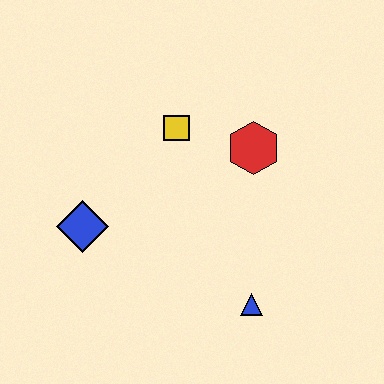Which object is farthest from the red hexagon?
The blue diamond is farthest from the red hexagon.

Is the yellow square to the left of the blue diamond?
No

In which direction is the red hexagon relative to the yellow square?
The red hexagon is to the right of the yellow square.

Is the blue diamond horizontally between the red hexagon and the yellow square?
No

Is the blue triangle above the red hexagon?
No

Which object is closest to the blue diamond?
The yellow square is closest to the blue diamond.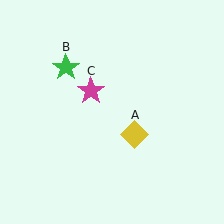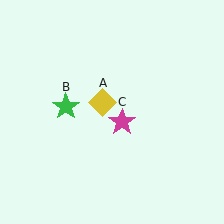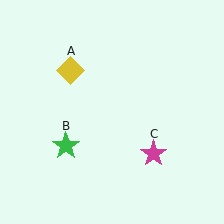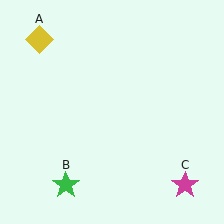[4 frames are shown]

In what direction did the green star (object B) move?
The green star (object B) moved down.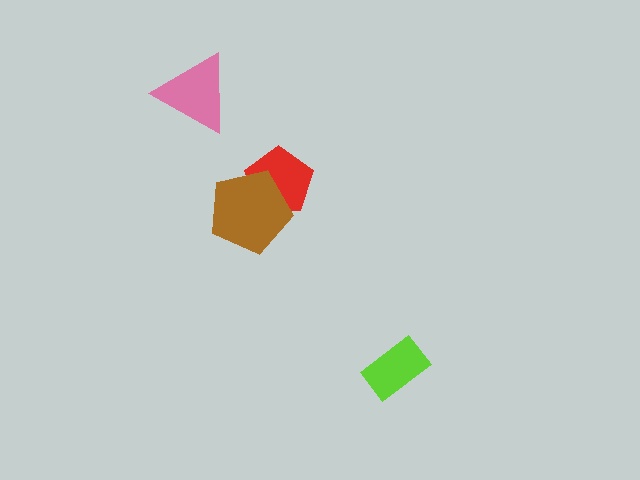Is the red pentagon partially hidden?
Yes, it is partially covered by another shape.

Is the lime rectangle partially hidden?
No, no other shape covers it.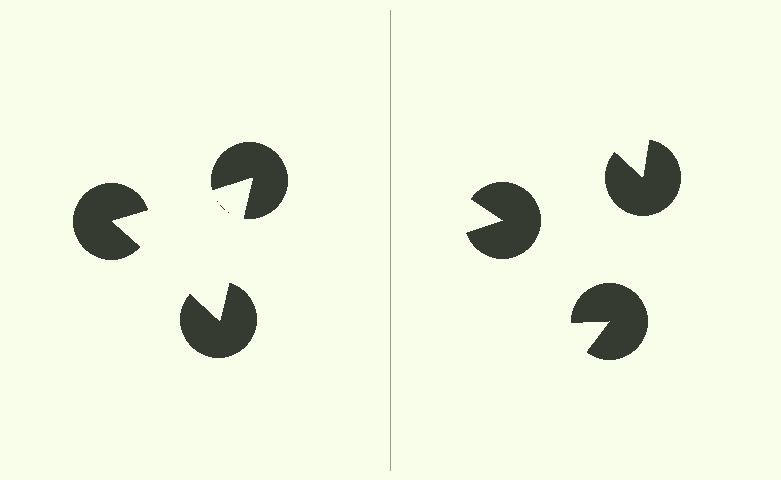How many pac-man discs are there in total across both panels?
6 — 3 on each side.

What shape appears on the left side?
An illusory triangle.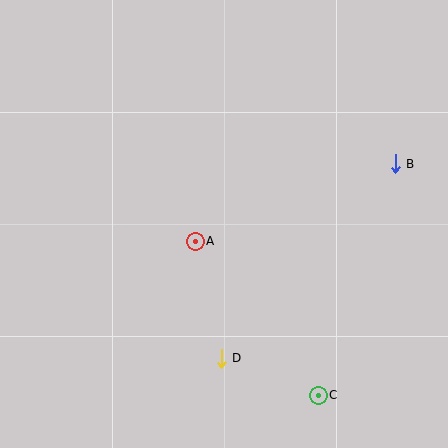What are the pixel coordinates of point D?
Point D is at (221, 358).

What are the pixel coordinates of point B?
Point B is at (395, 164).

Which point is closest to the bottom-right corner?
Point C is closest to the bottom-right corner.